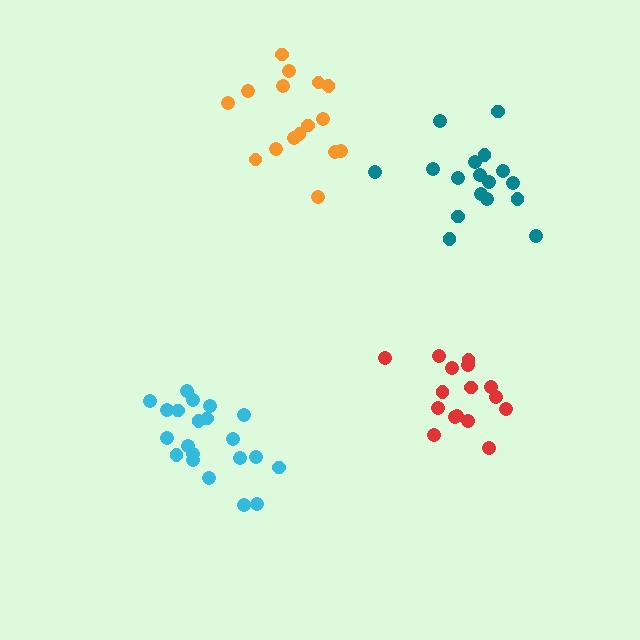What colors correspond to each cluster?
The clusters are colored: teal, cyan, orange, red.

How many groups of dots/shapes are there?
There are 4 groups.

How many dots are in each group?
Group 1: 17 dots, Group 2: 21 dots, Group 3: 16 dots, Group 4: 16 dots (70 total).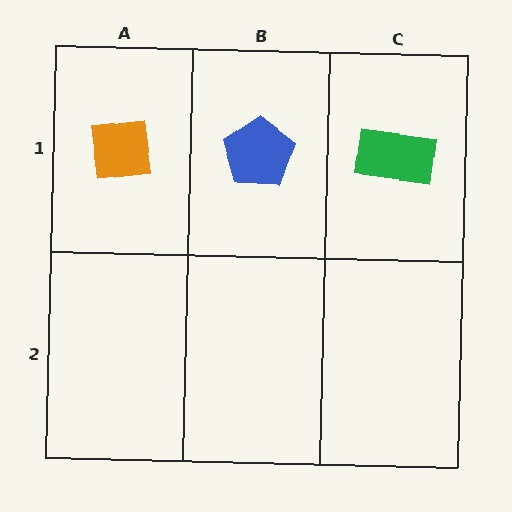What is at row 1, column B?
A blue pentagon.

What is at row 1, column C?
A green rectangle.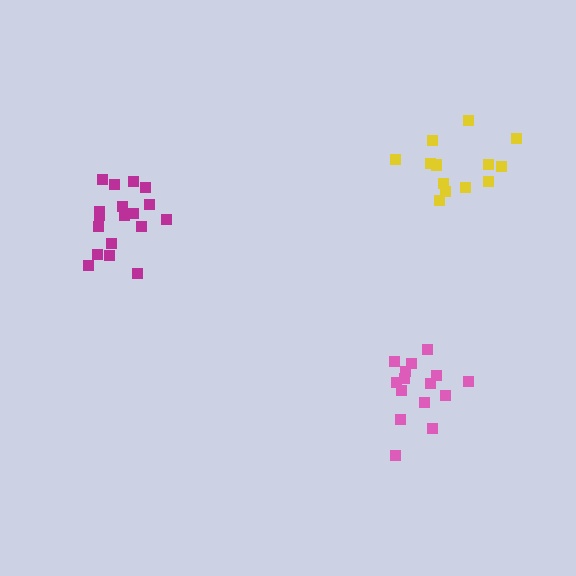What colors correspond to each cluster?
The clusters are colored: yellow, pink, magenta.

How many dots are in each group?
Group 1: 13 dots, Group 2: 15 dots, Group 3: 18 dots (46 total).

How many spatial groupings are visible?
There are 3 spatial groupings.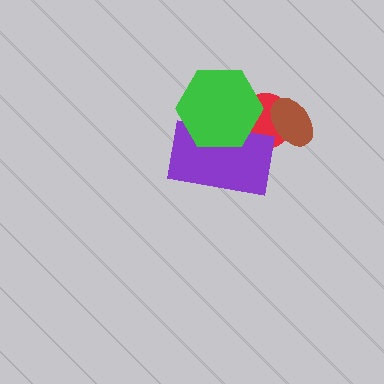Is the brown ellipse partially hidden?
No, no other shape covers it.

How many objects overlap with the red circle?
3 objects overlap with the red circle.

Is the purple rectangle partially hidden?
Yes, it is partially covered by another shape.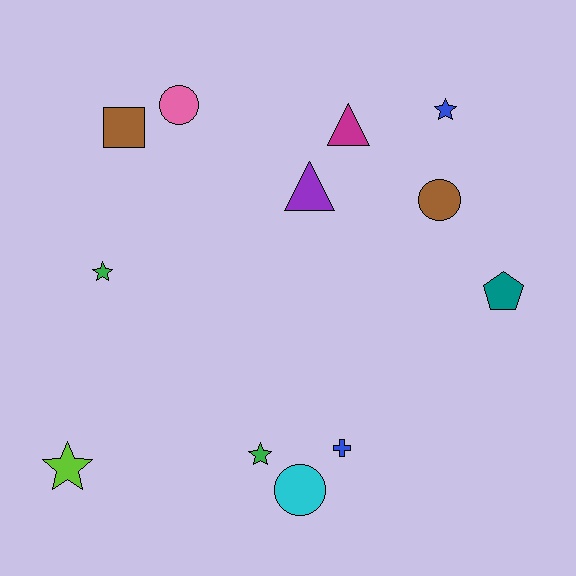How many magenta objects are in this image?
There is 1 magenta object.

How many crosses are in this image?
There is 1 cross.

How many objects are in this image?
There are 12 objects.